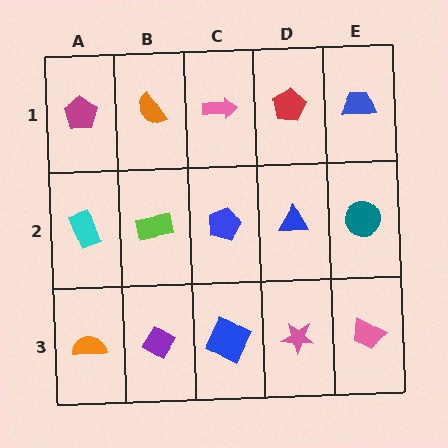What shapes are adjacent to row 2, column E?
A blue trapezoid (row 1, column E), a pink trapezoid (row 3, column E), a blue triangle (row 2, column D).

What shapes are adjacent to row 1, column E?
A teal circle (row 2, column E), a red pentagon (row 1, column D).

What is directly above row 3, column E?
A teal circle.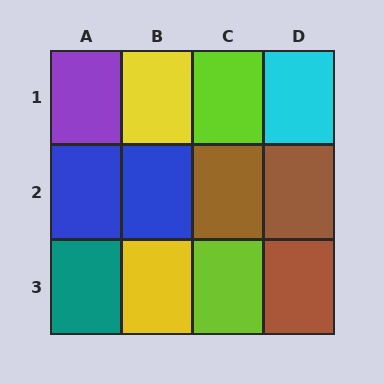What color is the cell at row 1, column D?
Cyan.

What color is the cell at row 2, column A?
Blue.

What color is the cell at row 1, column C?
Lime.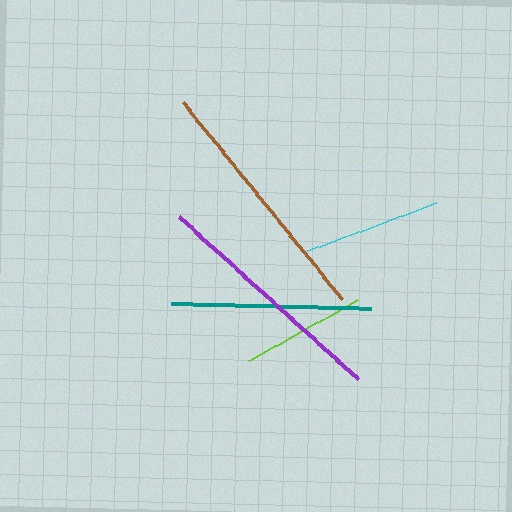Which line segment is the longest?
The brown line is the longest at approximately 254 pixels.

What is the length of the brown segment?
The brown segment is approximately 254 pixels long.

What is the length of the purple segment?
The purple segment is approximately 242 pixels long.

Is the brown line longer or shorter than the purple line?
The brown line is longer than the purple line.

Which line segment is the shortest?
The lime line is the shortest at approximately 124 pixels.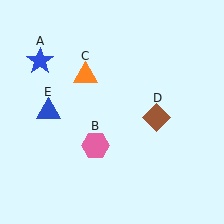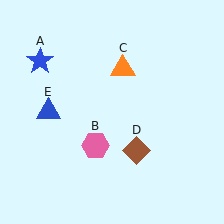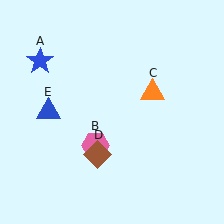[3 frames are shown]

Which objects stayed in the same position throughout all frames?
Blue star (object A) and pink hexagon (object B) and blue triangle (object E) remained stationary.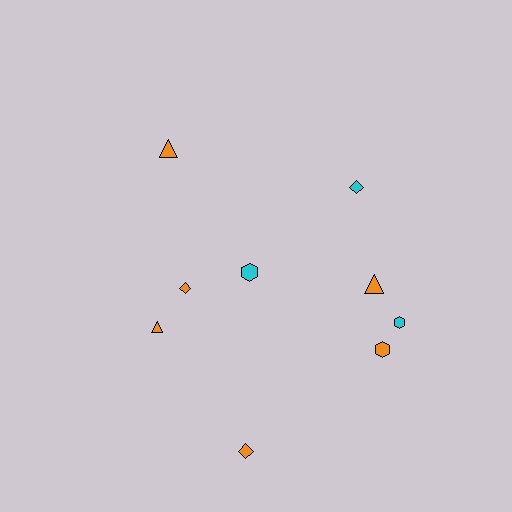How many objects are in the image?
There are 9 objects.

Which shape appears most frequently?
Triangle, with 3 objects.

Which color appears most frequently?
Orange, with 6 objects.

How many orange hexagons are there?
There is 1 orange hexagon.